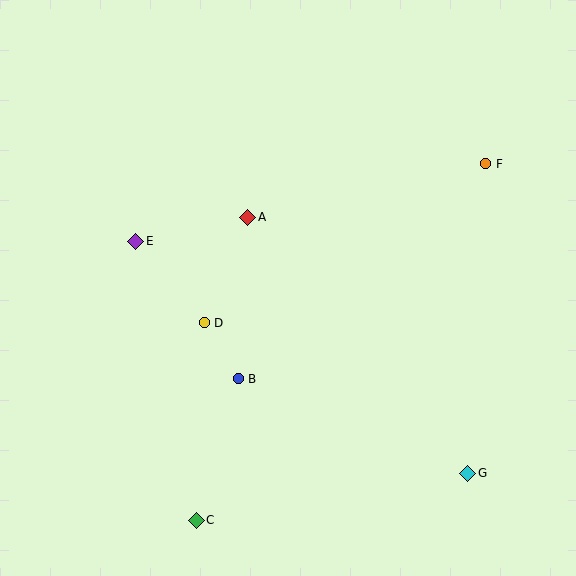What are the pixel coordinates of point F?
Point F is at (486, 164).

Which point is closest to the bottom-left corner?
Point C is closest to the bottom-left corner.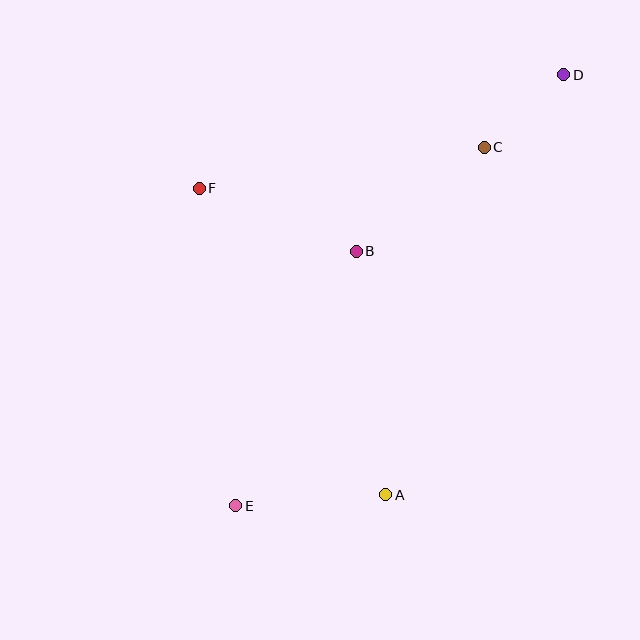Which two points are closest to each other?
Points C and D are closest to each other.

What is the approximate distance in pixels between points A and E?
The distance between A and E is approximately 150 pixels.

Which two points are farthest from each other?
Points D and E are farthest from each other.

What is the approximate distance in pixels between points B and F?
The distance between B and F is approximately 170 pixels.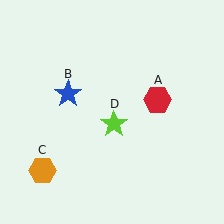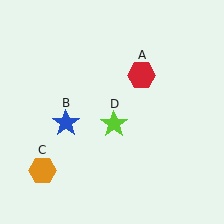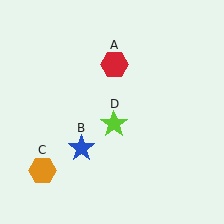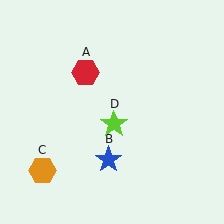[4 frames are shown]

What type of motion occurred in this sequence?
The red hexagon (object A), blue star (object B) rotated counterclockwise around the center of the scene.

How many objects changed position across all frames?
2 objects changed position: red hexagon (object A), blue star (object B).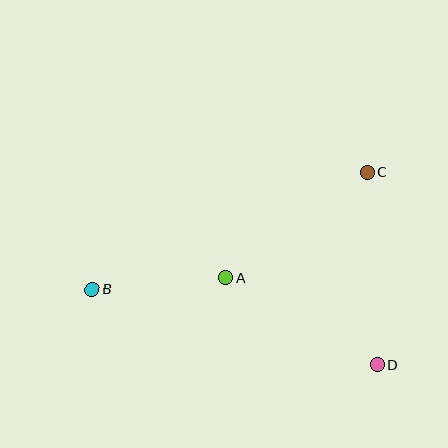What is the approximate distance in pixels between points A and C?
The distance between A and C is approximately 177 pixels.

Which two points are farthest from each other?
Points B and C are farthest from each other.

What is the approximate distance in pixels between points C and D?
The distance between C and D is approximately 193 pixels.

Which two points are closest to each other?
Points A and B are closest to each other.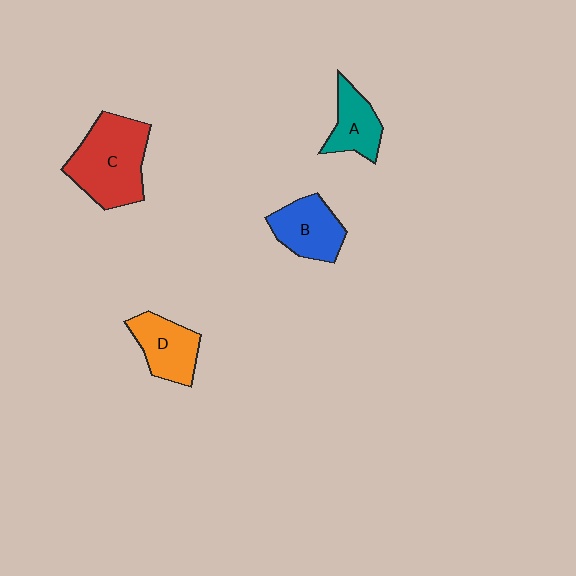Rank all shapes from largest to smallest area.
From largest to smallest: C (red), B (blue), D (orange), A (teal).